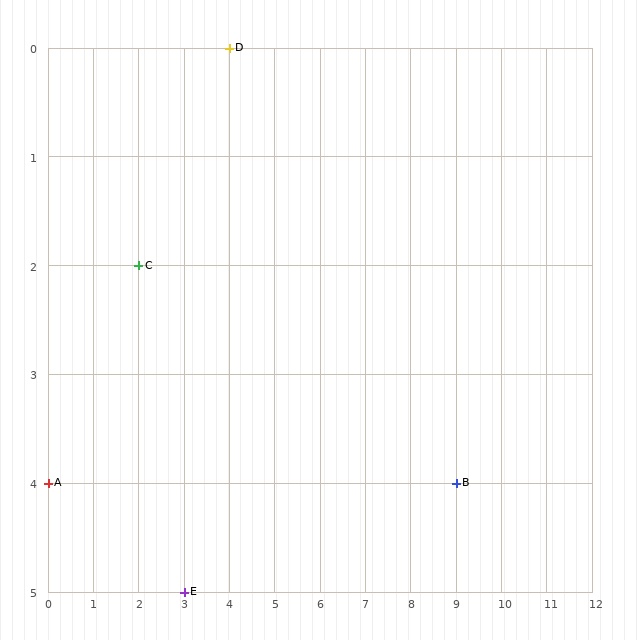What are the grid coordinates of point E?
Point E is at grid coordinates (3, 5).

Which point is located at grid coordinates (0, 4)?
Point A is at (0, 4).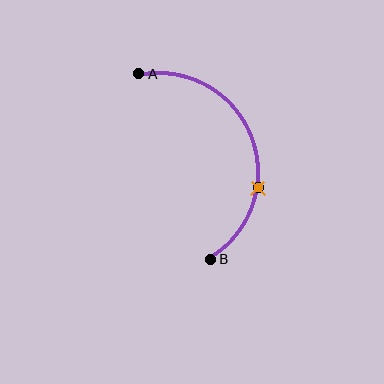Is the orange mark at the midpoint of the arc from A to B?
No. The orange mark lies on the arc but is closer to endpoint B. The arc midpoint would be at the point on the curve equidistant along the arc from both A and B.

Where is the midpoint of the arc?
The arc midpoint is the point on the curve farthest from the straight line joining A and B. It sits to the right of that line.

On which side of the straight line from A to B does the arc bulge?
The arc bulges to the right of the straight line connecting A and B.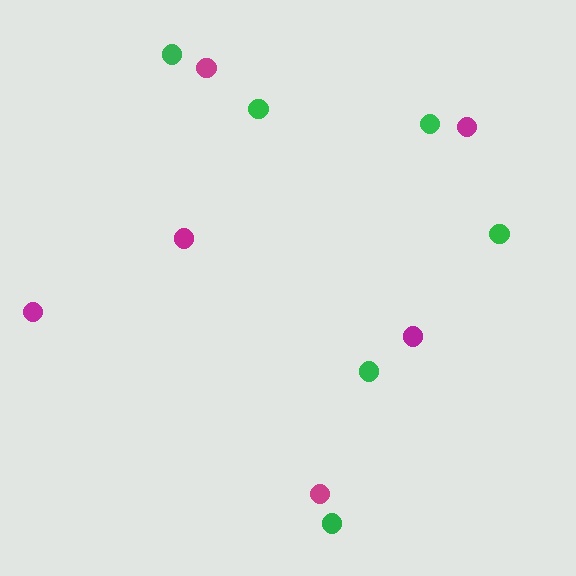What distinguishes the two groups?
There are 2 groups: one group of green circles (6) and one group of magenta circles (6).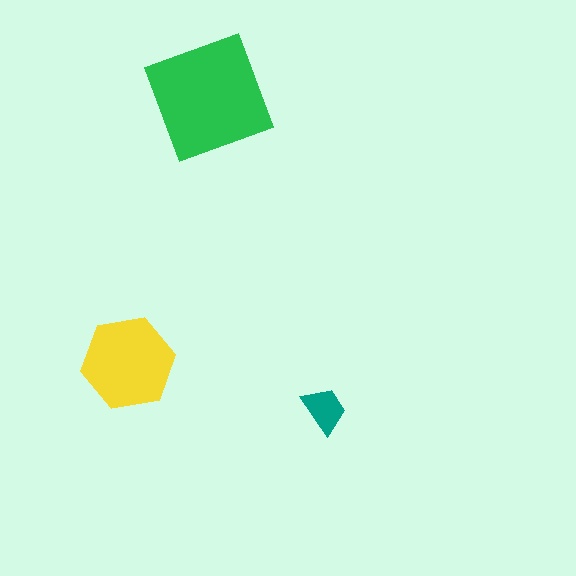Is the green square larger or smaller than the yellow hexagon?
Larger.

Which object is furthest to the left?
The yellow hexagon is leftmost.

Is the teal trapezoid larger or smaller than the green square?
Smaller.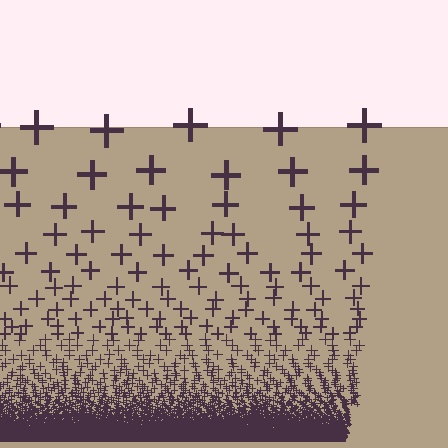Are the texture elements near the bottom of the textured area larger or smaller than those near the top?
Smaller. The gradient is inverted — elements near the bottom are smaller and denser.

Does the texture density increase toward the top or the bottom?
Density increases toward the bottom.